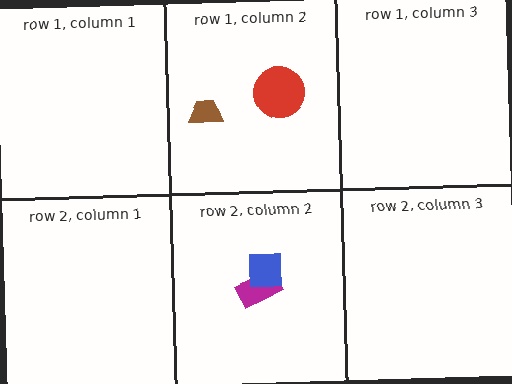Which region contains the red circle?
The row 1, column 2 region.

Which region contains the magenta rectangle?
The row 2, column 2 region.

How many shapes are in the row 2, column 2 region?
2.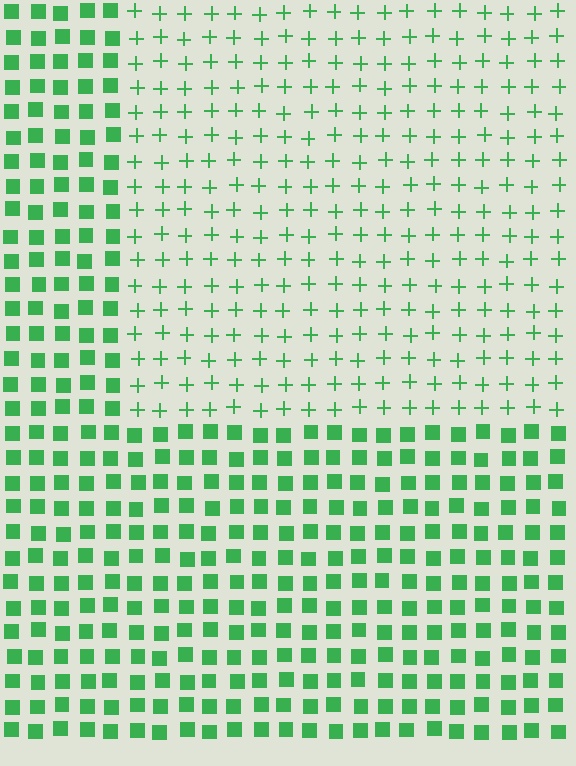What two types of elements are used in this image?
The image uses plus signs inside the rectangle region and squares outside it.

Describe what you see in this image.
The image is filled with small green elements arranged in a uniform grid. A rectangle-shaped region contains plus signs, while the surrounding area contains squares. The boundary is defined purely by the change in element shape.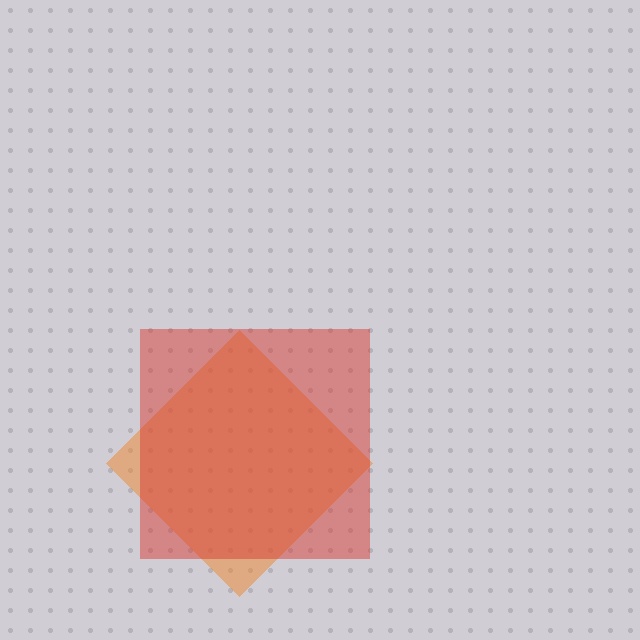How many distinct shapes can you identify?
There are 2 distinct shapes: an orange diamond, a red square.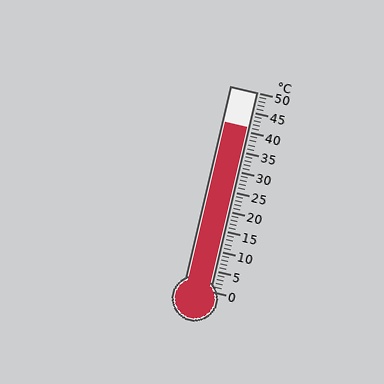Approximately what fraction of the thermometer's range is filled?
The thermometer is filled to approximately 80% of its range.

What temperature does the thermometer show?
The thermometer shows approximately 41°C.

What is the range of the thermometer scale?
The thermometer scale ranges from 0°C to 50°C.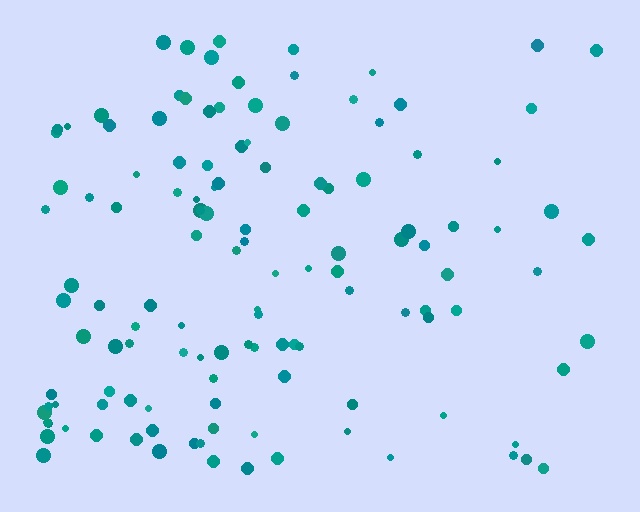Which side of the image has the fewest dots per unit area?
The right.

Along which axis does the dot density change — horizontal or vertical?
Horizontal.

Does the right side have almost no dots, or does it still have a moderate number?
Still a moderate number, just noticeably fewer than the left.